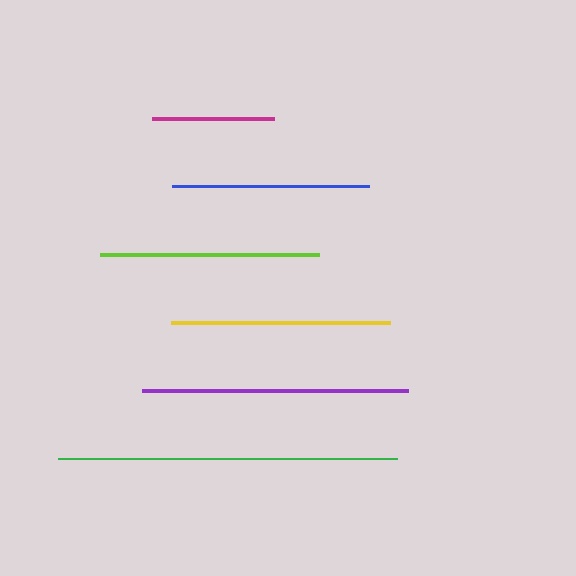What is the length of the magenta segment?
The magenta segment is approximately 121 pixels long.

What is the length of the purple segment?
The purple segment is approximately 266 pixels long.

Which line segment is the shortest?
The magenta line is the shortest at approximately 121 pixels.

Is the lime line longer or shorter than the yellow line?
The lime line is longer than the yellow line.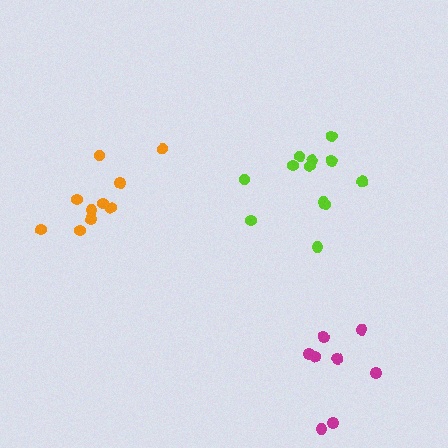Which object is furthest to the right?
The magenta cluster is rightmost.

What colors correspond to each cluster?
The clusters are colored: lime, magenta, orange.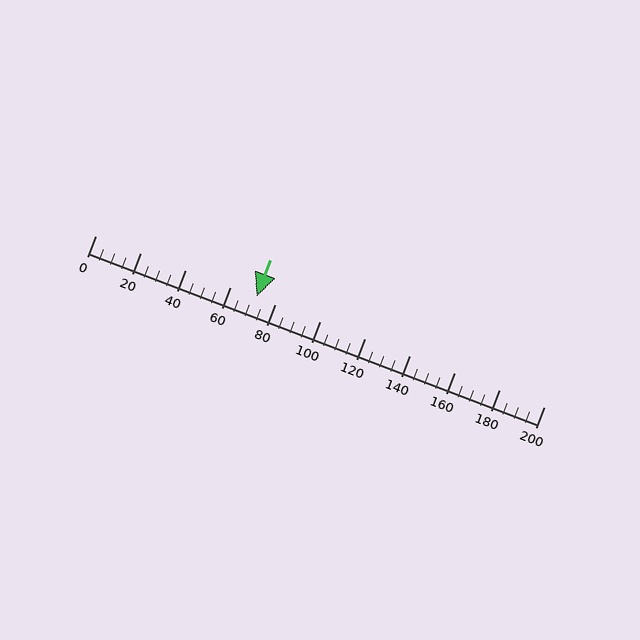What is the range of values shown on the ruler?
The ruler shows values from 0 to 200.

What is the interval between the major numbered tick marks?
The major tick marks are spaced 20 units apart.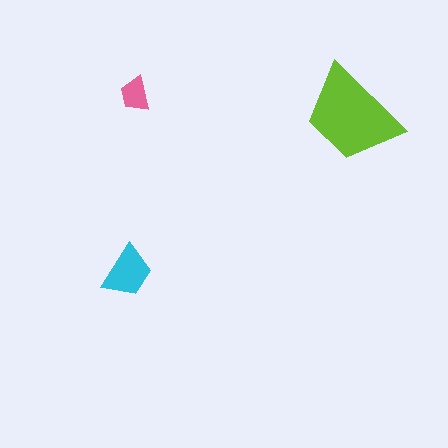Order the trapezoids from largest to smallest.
the lime one, the cyan one, the pink one.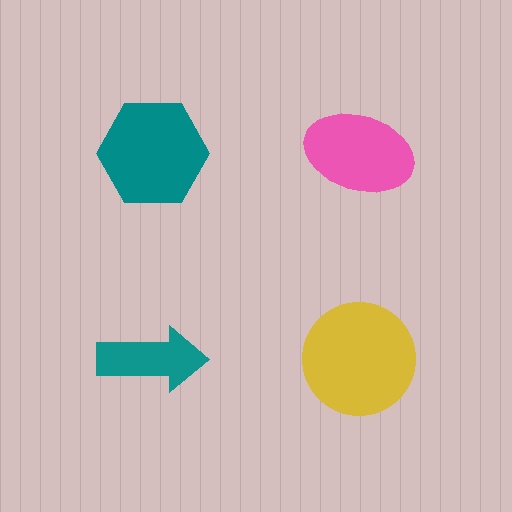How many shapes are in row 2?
2 shapes.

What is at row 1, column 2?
A pink ellipse.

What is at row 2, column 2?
A yellow circle.